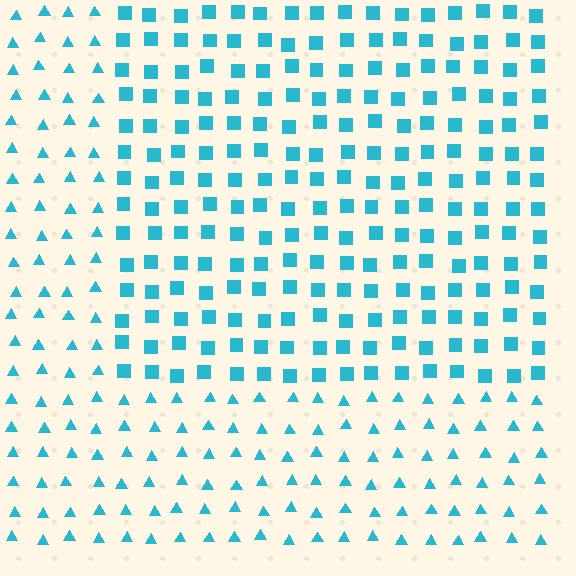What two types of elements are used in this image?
The image uses squares inside the rectangle region and triangles outside it.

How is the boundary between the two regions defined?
The boundary is defined by a change in element shape: squares inside vs. triangles outside. All elements share the same color and spacing.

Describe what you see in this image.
The image is filled with small cyan elements arranged in a uniform grid. A rectangle-shaped region contains squares, while the surrounding area contains triangles. The boundary is defined purely by the change in element shape.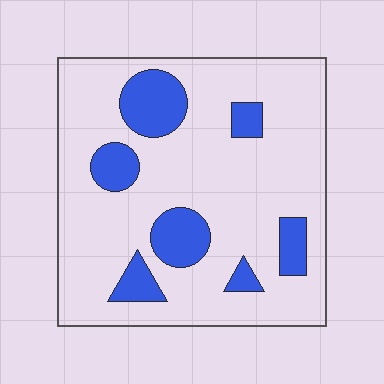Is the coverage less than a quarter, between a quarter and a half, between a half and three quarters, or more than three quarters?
Less than a quarter.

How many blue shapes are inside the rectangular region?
7.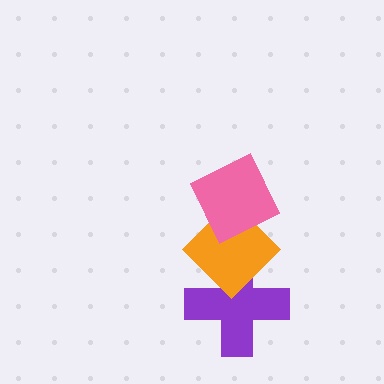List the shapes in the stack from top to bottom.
From top to bottom: the pink diamond, the orange diamond, the purple cross.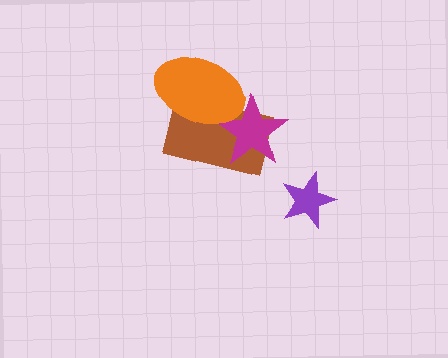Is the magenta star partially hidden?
Yes, it is partially covered by another shape.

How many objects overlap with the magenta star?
2 objects overlap with the magenta star.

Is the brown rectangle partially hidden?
Yes, it is partially covered by another shape.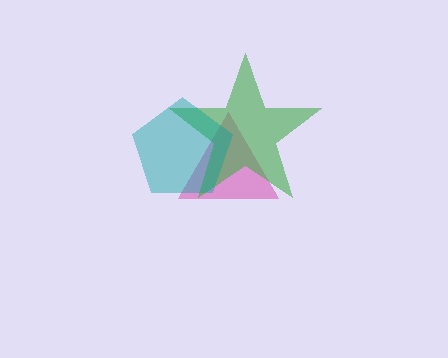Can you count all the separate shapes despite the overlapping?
Yes, there are 3 separate shapes.